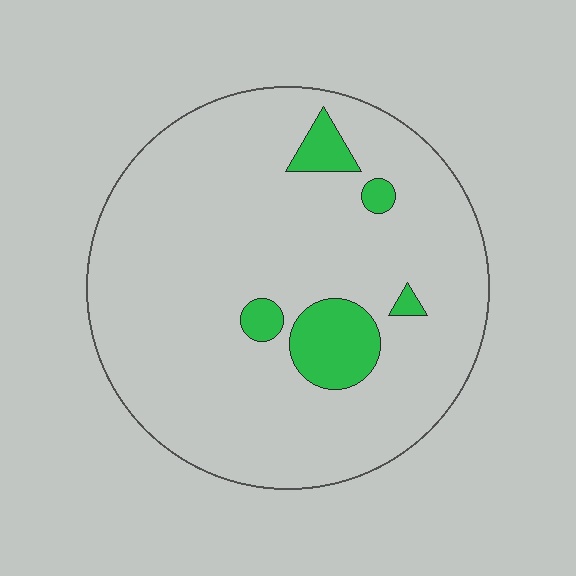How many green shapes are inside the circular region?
5.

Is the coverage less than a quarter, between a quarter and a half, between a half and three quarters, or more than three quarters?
Less than a quarter.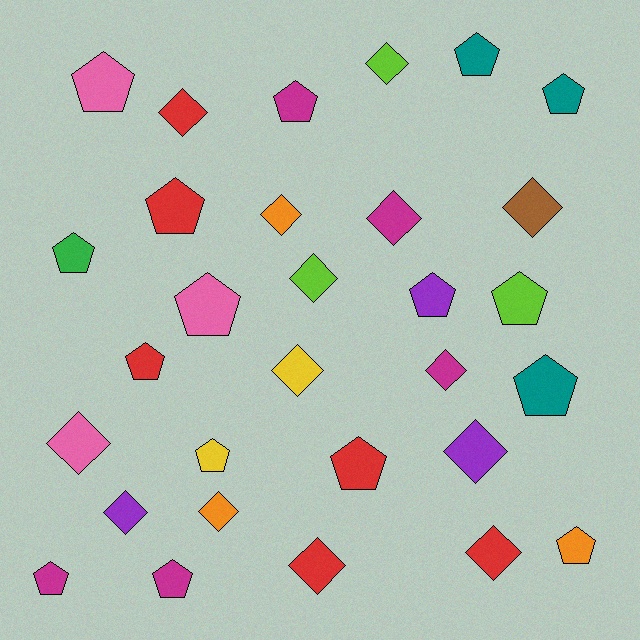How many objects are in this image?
There are 30 objects.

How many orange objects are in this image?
There are 3 orange objects.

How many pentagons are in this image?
There are 16 pentagons.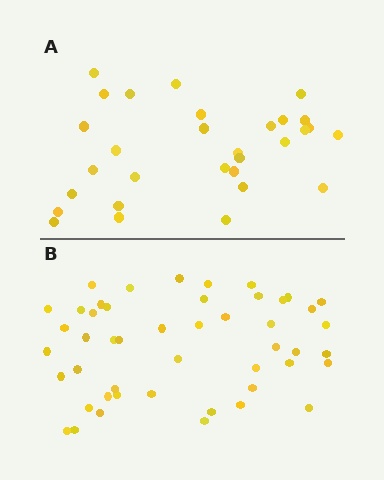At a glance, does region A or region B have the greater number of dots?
Region B (the bottom region) has more dots.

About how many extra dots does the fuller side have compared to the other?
Region B has approximately 20 more dots than region A.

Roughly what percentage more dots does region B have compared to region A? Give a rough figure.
About 60% more.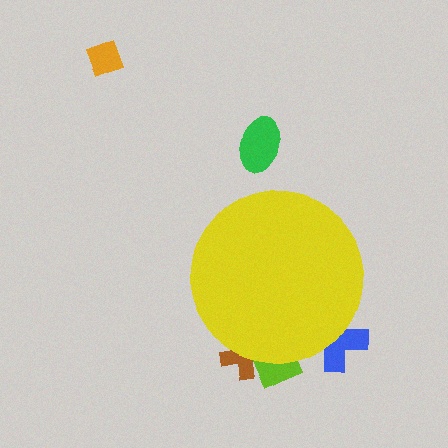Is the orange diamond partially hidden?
No, the orange diamond is fully visible.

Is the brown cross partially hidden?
Yes, the brown cross is partially hidden behind the yellow circle.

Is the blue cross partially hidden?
Yes, the blue cross is partially hidden behind the yellow circle.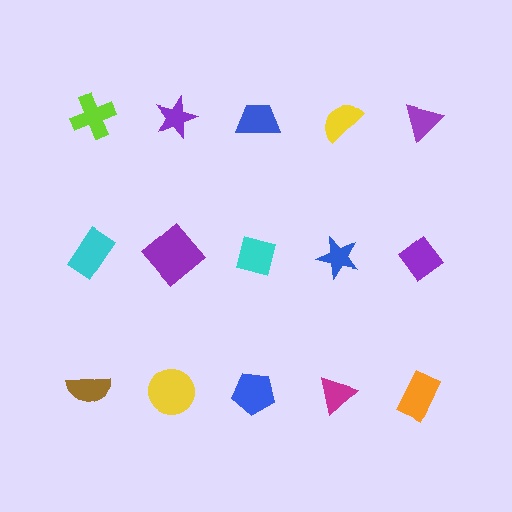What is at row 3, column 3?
A blue pentagon.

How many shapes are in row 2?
5 shapes.